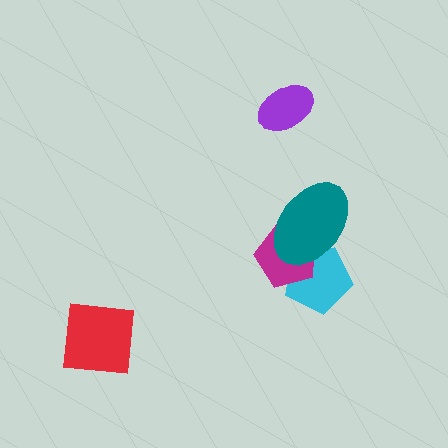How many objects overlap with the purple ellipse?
0 objects overlap with the purple ellipse.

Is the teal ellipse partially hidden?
No, no other shape covers it.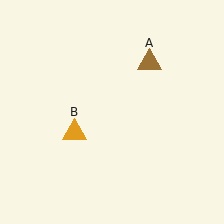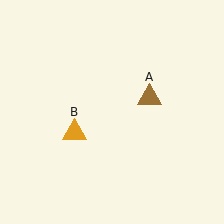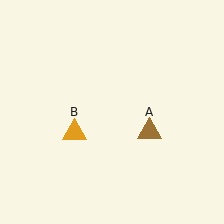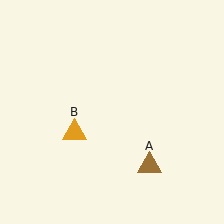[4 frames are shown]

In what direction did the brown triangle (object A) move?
The brown triangle (object A) moved down.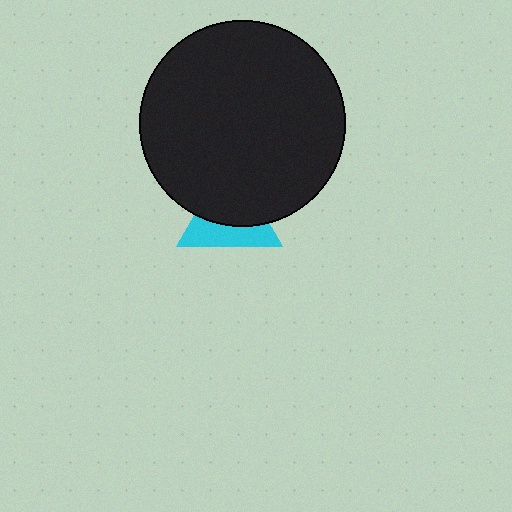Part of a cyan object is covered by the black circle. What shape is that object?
It is a triangle.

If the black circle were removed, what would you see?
You would see the complete cyan triangle.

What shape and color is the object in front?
The object in front is a black circle.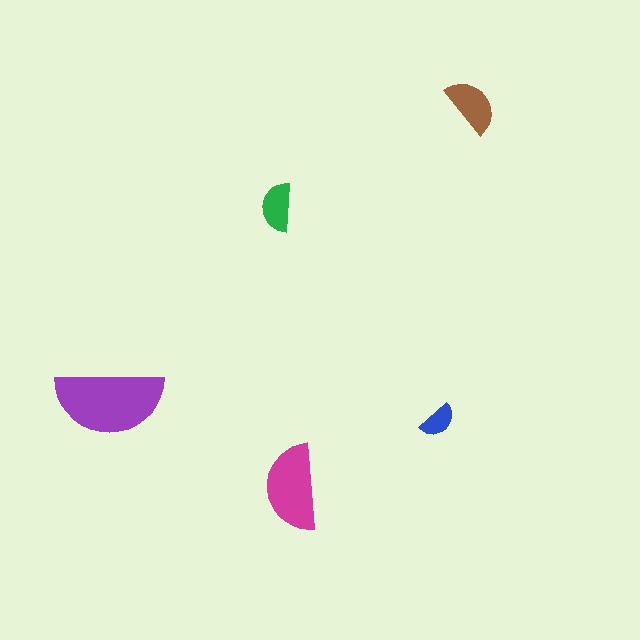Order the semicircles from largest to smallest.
the purple one, the magenta one, the brown one, the green one, the blue one.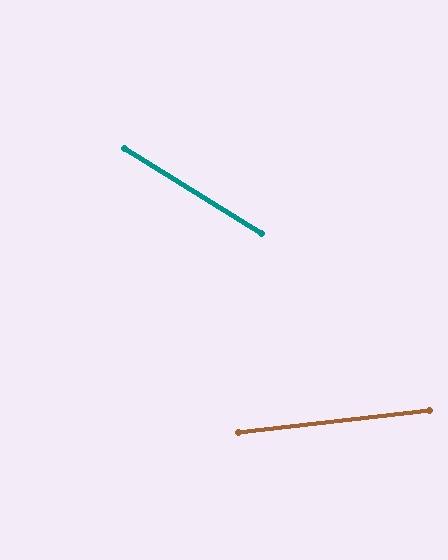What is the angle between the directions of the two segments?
Approximately 38 degrees.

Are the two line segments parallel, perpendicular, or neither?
Neither parallel nor perpendicular — they differ by about 38°.